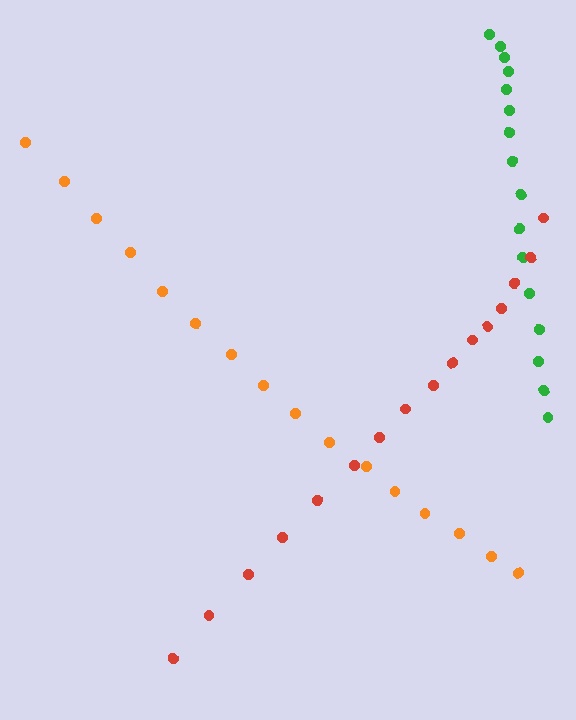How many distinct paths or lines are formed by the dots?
There are 3 distinct paths.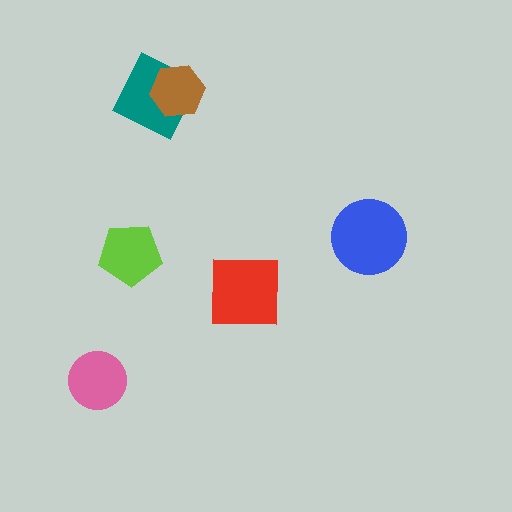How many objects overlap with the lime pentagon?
0 objects overlap with the lime pentagon.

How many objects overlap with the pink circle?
0 objects overlap with the pink circle.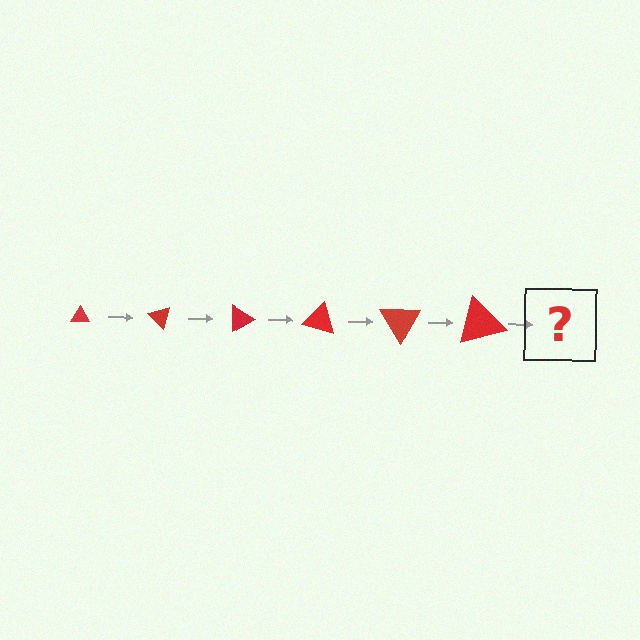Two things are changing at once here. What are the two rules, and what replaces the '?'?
The two rules are that the triangle grows larger each step and it rotates 45 degrees each step. The '?' should be a triangle, larger than the previous one and rotated 270 degrees from the start.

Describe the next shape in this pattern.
It should be a triangle, larger than the previous one and rotated 270 degrees from the start.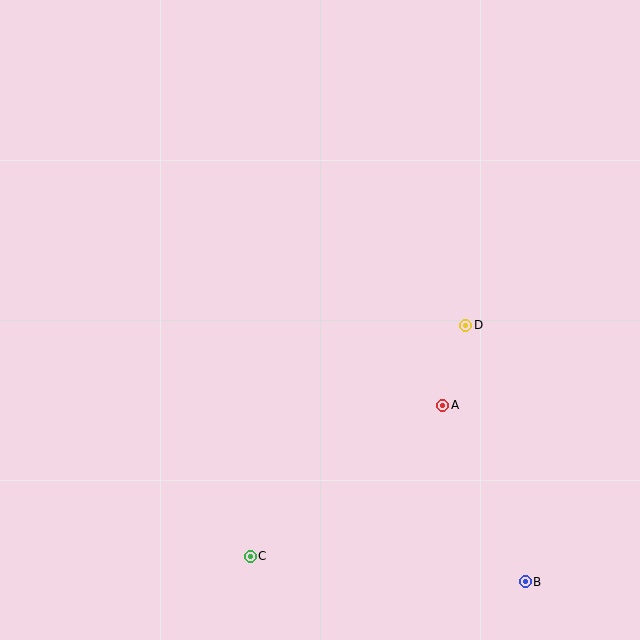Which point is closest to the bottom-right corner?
Point B is closest to the bottom-right corner.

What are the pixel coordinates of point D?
Point D is at (466, 325).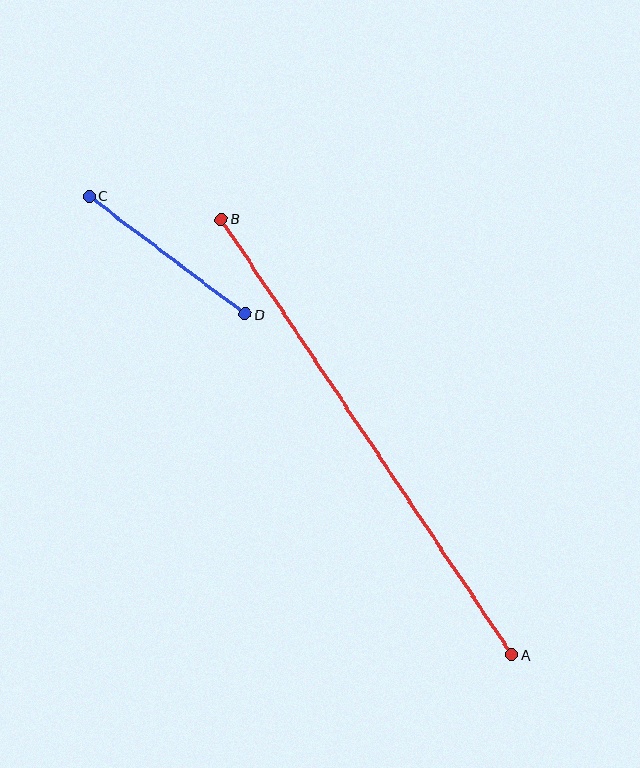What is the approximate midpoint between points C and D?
The midpoint is at approximately (167, 255) pixels.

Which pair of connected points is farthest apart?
Points A and B are farthest apart.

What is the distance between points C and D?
The distance is approximately 196 pixels.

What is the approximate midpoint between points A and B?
The midpoint is at approximately (366, 437) pixels.